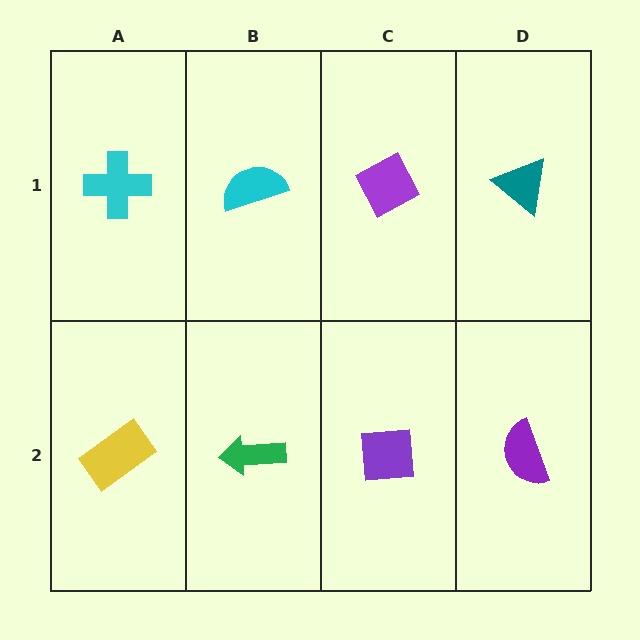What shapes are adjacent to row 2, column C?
A purple diamond (row 1, column C), a green arrow (row 2, column B), a purple semicircle (row 2, column D).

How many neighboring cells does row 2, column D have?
2.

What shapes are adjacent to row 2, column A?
A cyan cross (row 1, column A), a green arrow (row 2, column B).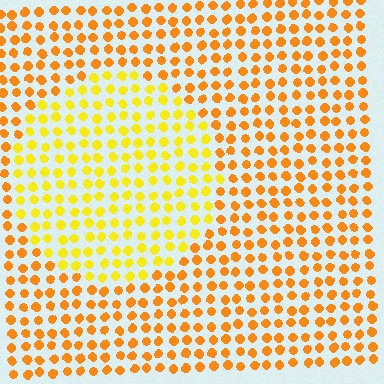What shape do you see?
I see a circle.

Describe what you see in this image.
The image is filled with small orange elements in a uniform arrangement. A circle-shaped region is visible where the elements are tinted to a slightly different hue, forming a subtle color boundary.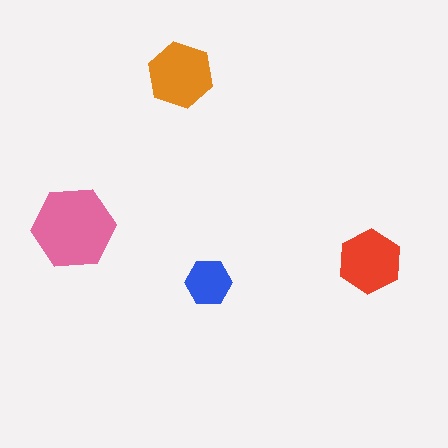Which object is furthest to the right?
The red hexagon is rightmost.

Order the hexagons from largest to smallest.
the pink one, the orange one, the red one, the blue one.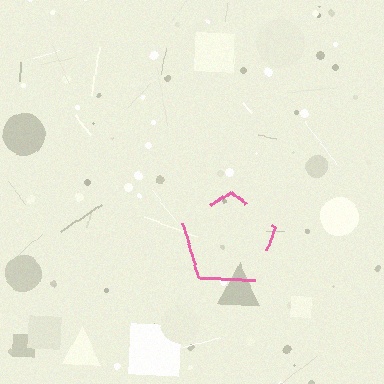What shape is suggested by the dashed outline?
The dashed outline suggests a pentagon.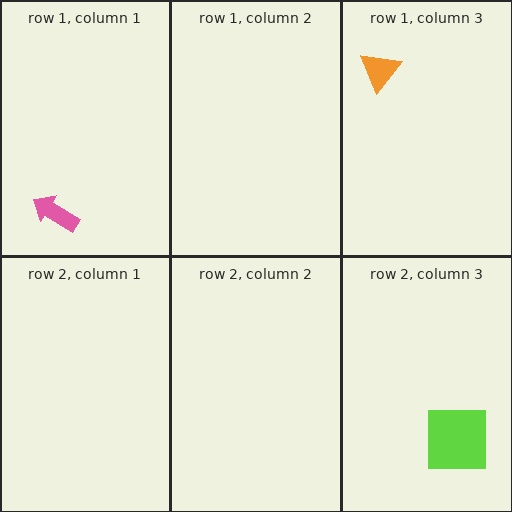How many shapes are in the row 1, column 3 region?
1.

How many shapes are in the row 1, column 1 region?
1.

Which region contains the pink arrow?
The row 1, column 1 region.